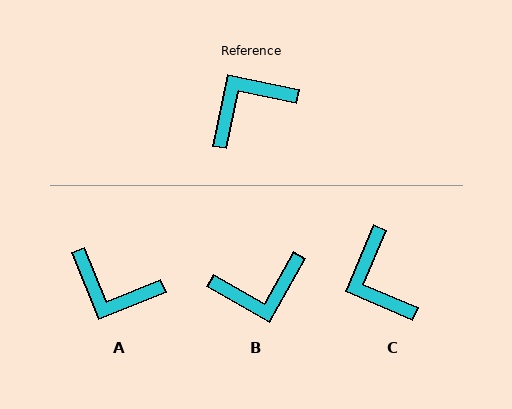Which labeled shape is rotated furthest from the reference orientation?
B, about 163 degrees away.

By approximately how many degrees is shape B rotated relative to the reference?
Approximately 163 degrees counter-clockwise.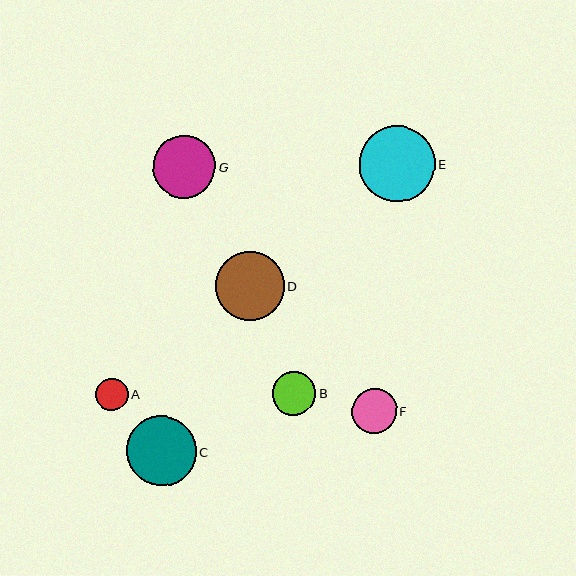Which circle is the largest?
Circle E is the largest with a size of approximately 76 pixels.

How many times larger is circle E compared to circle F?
Circle E is approximately 1.7 times the size of circle F.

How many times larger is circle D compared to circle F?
Circle D is approximately 1.5 times the size of circle F.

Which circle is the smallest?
Circle A is the smallest with a size of approximately 32 pixels.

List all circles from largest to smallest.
From largest to smallest: E, C, D, G, F, B, A.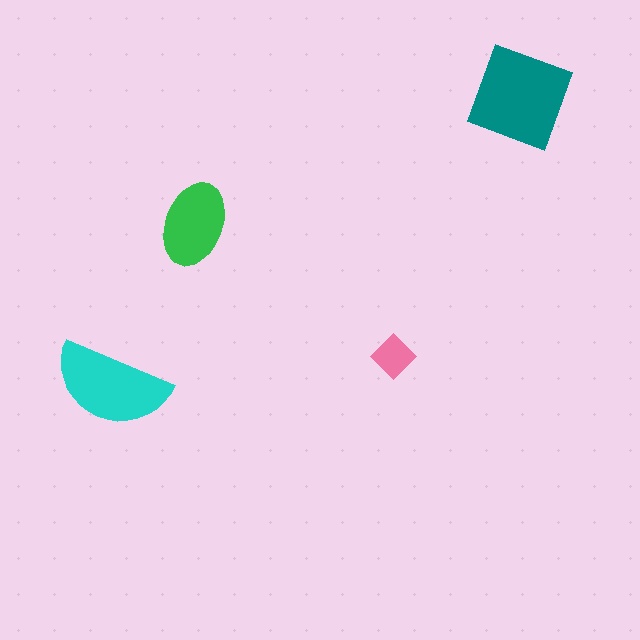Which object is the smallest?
The pink diamond.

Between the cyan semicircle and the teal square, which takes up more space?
The teal square.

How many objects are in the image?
There are 4 objects in the image.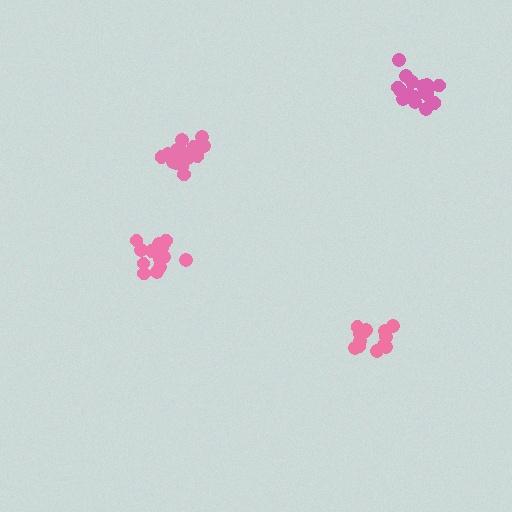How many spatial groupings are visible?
There are 4 spatial groupings.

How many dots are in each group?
Group 1: 17 dots, Group 2: 13 dots, Group 3: 16 dots, Group 4: 17 dots (63 total).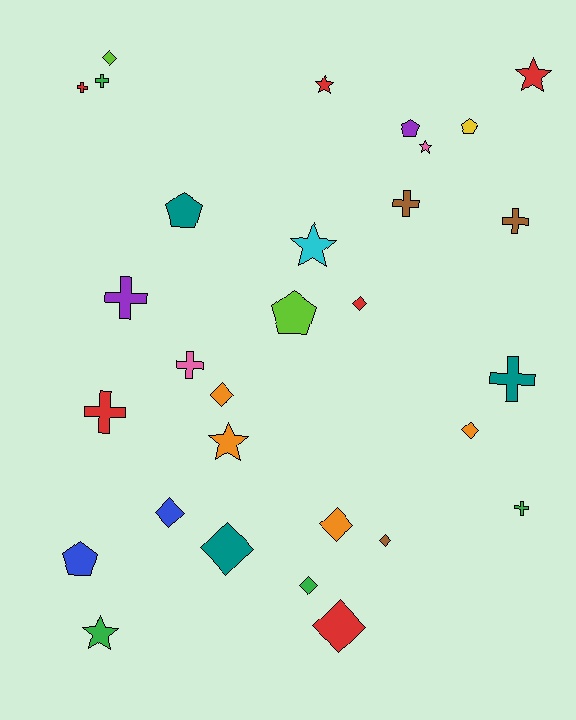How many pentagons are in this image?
There are 5 pentagons.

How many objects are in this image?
There are 30 objects.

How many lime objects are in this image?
There are 2 lime objects.